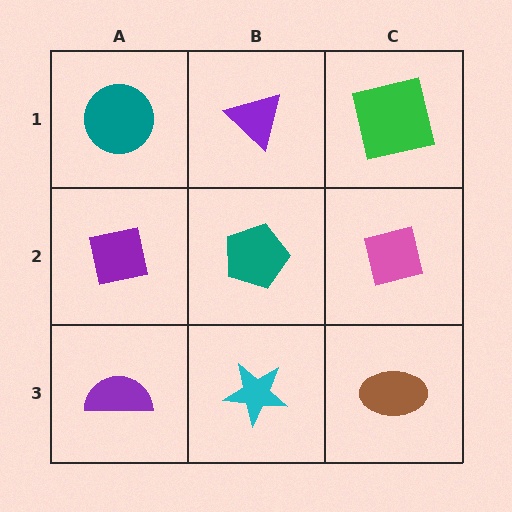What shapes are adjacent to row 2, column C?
A green square (row 1, column C), a brown ellipse (row 3, column C), a teal pentagon (row 2, column B).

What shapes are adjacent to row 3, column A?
A purple square (row 2, column A), a cyan star (row 3, column B).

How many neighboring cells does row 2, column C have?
3.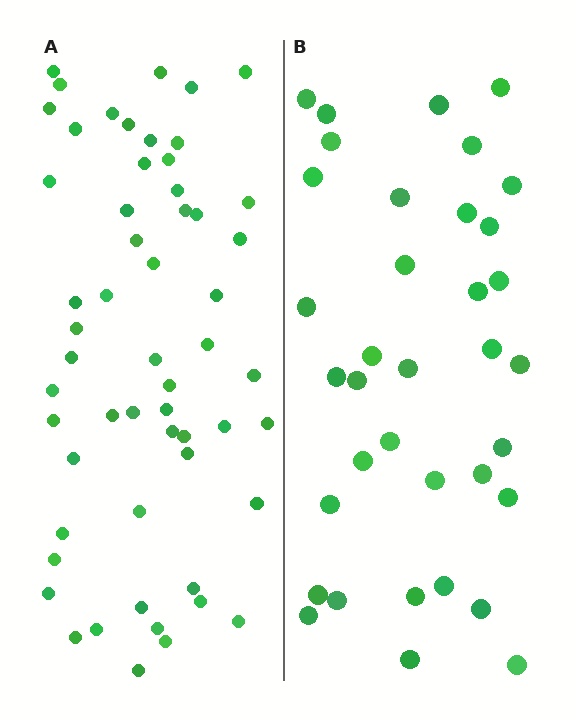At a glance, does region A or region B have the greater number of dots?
Region A (the left region) has more dots.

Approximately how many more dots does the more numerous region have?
Region A has approximately 20 more dots than region B.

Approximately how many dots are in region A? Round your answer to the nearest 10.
About 60 dots. (The exact count is 56, which rounds to 60.)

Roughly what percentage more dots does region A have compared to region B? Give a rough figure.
About 55% more.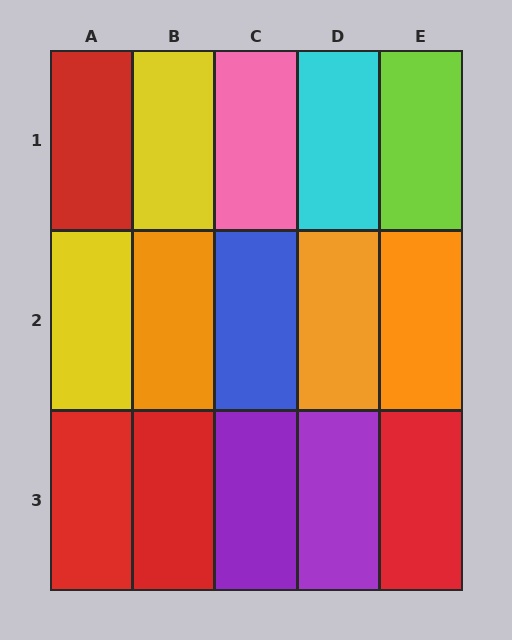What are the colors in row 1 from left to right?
Red, yellow, pink, cyan, lime.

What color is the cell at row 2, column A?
Yellow.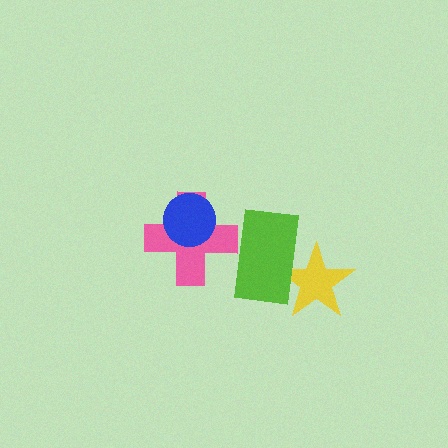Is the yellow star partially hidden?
Yes, it is partially covered by another shape.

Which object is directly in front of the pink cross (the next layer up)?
The blue circle is directly in front of the pink cross.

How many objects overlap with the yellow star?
1 object overlaps with the yellow star.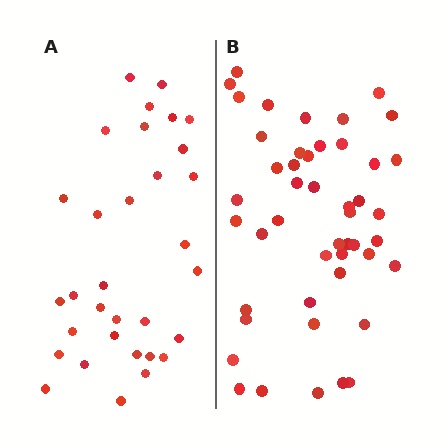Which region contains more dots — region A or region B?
Region B (the right region) has more dots.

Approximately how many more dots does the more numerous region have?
Region B has approximately 15 more dots than region A.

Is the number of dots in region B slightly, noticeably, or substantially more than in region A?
Region B has substantially more. The ratio is roughly 1.5 to 1.